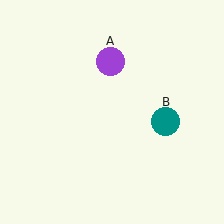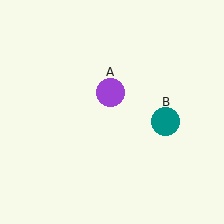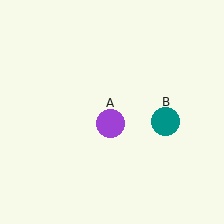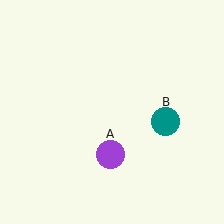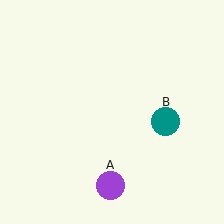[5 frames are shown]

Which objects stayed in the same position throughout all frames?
Teal circle (object B) remained stationary.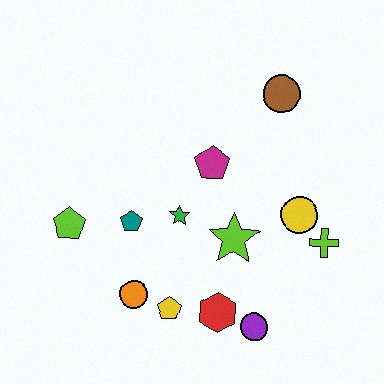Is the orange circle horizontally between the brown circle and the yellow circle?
No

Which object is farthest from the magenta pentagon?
The purple circle is farthest from the magenta pentagon.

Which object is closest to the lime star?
The green star is closest to the lime star.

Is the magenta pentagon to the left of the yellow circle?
Yes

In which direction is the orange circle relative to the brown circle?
The orange circle is below the brown circle.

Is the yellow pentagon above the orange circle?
No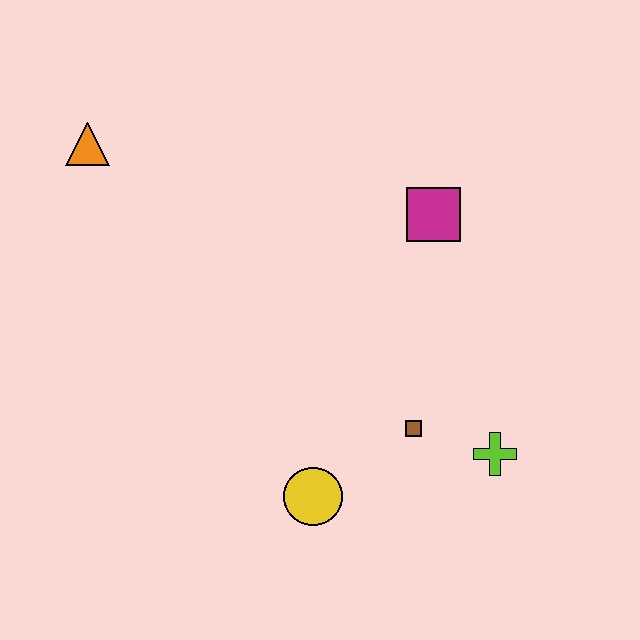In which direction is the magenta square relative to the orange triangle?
The magenta square is to the right of the orange triangle.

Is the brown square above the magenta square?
No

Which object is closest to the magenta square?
The brown square is closest to the magenta square.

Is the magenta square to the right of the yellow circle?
Yes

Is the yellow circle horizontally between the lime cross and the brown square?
No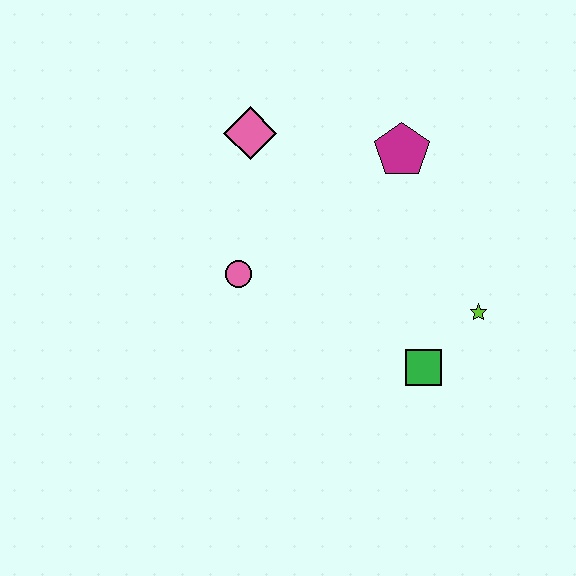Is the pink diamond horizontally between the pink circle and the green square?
Yes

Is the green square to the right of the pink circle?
Yes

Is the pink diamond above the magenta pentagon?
Yes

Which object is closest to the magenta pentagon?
The pink diamond is closest to the magenta pentagon.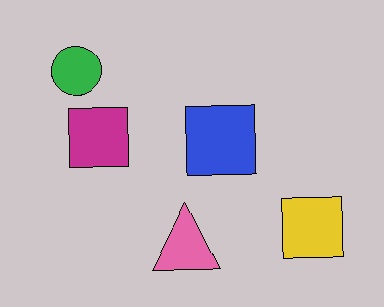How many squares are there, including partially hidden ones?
There are 3 squares.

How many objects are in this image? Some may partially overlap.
There are 5 objects.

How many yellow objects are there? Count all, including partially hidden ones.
There is 1 yellow object.